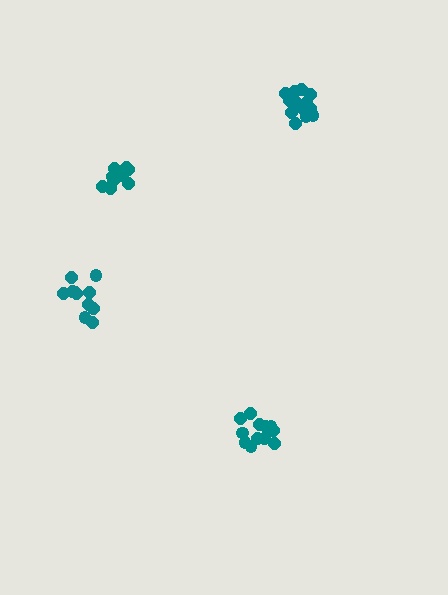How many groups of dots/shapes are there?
There are 4 groups.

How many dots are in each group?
Group 1: 11 dots, Group 2: 10 dots, Group 3: 14 dots, Group 4: 12 dots (47 total).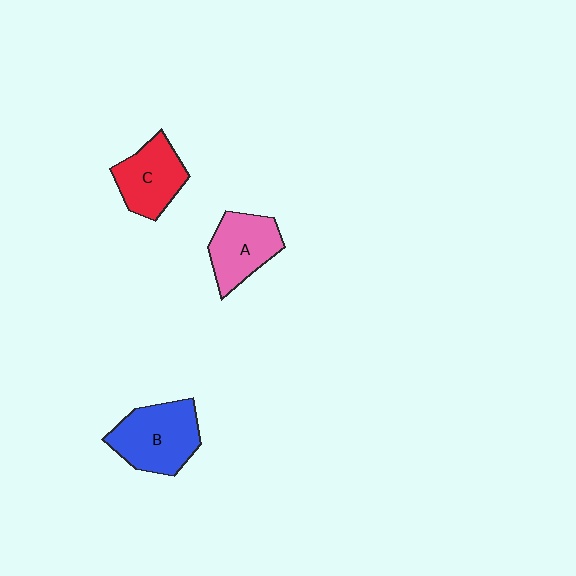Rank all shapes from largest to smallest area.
From largest to smallest: B (blue), A (pink), C (red).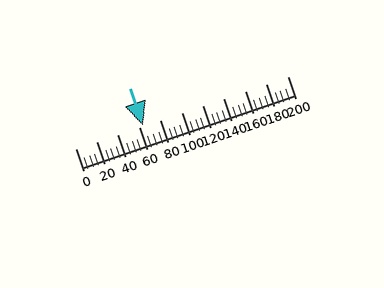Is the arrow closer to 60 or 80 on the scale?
The arrow is closer to 60.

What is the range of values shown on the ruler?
The ruler shows values from 0 to 200.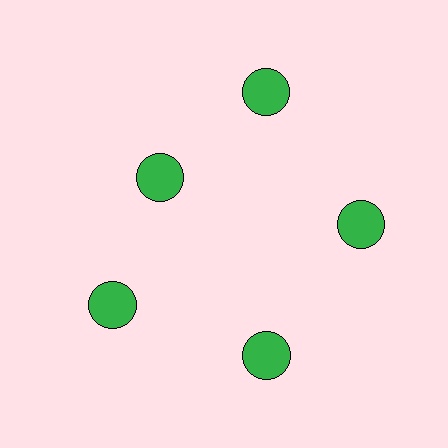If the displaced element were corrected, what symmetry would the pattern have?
It would have 5-fold rotational symmetry — the pattern would map onto itself every 72 degrees.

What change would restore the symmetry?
The symmetry would be restored by moving it outward, back onto the ring so that all 5 circles sit at equal angles and equal distance from the center.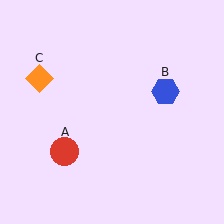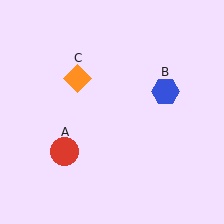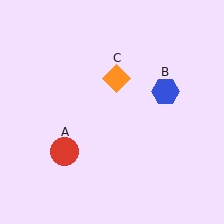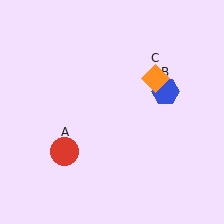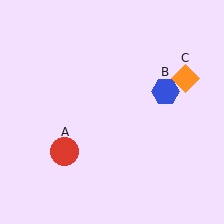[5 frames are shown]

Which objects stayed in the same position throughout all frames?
Red circle (object A) and blue hexagon (object B) remained stationary.